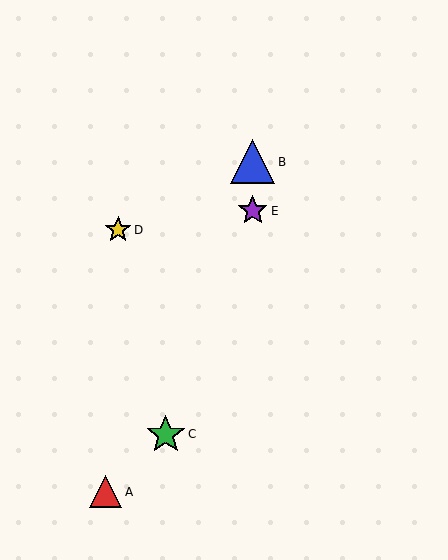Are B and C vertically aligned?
No, B is at x≈253 and C is at x≈166.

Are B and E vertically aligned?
Yes, both are at x≈253.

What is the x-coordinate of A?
Object A is at x≈106.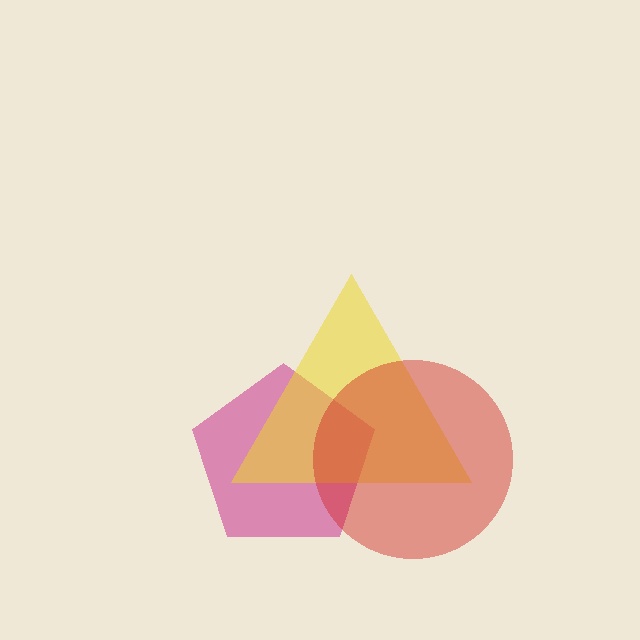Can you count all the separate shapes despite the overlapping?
Yes, there are 3 separate shapes.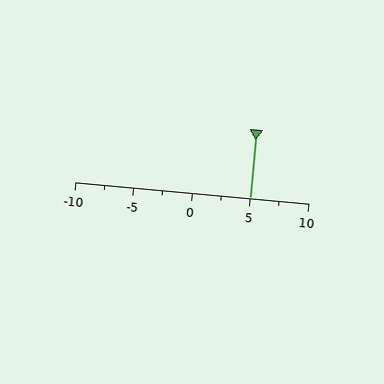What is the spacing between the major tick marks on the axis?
The major ticks are spaced 5 apart.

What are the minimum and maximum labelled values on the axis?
The axis runs from -10 to 10.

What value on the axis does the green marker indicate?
The marker indicates approximately 5.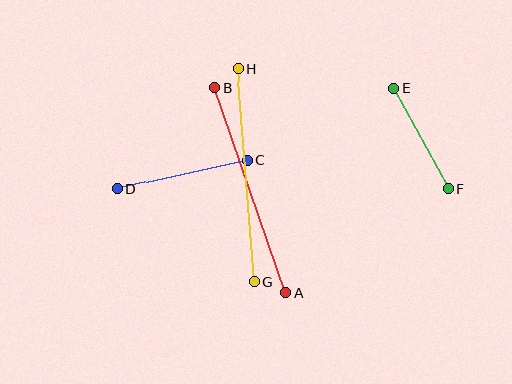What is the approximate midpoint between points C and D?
The midpoint is at approximately (182, 175) pixels.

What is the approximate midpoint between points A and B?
The midpoint is at approximately (250, 190) pixels.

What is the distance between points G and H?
The distance is approximately 214 pixels.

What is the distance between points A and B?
The distance is approximately 217 pixels.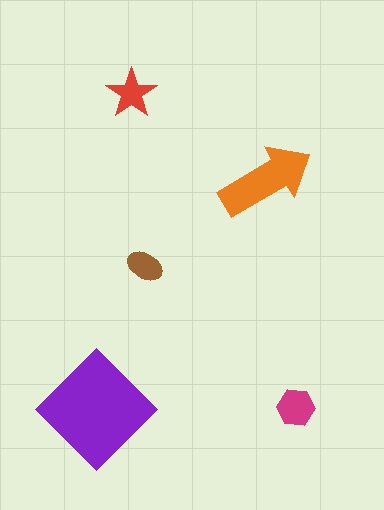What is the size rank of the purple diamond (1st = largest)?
1st.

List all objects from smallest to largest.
The brown ellipse, the red star, the magenta hexagon, the orange arrow, the purple diamond.